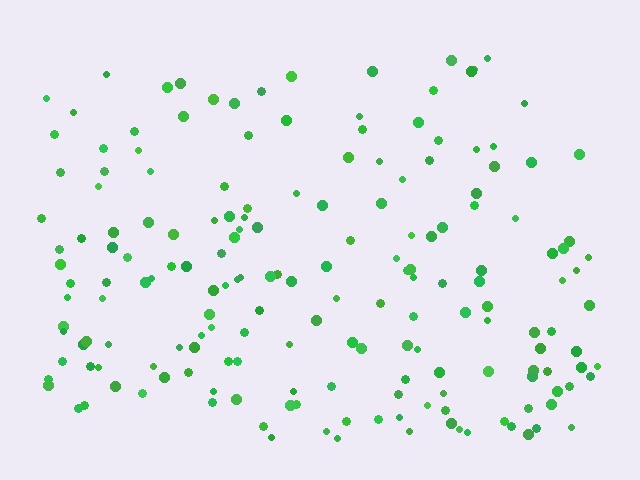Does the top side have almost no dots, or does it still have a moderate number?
Still a moderate number, just noticeably fewer than the bottom.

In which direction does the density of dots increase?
From top to bottom, with the bottom side densest.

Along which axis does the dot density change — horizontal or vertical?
Vertical.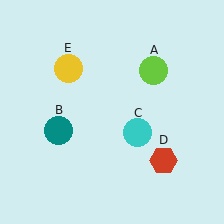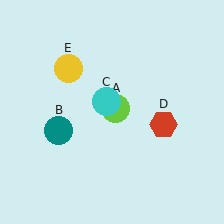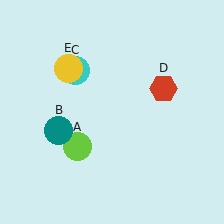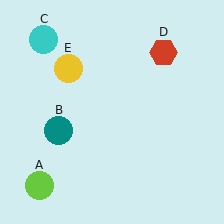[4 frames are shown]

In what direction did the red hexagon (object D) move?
The red hexagon (object D) moved up.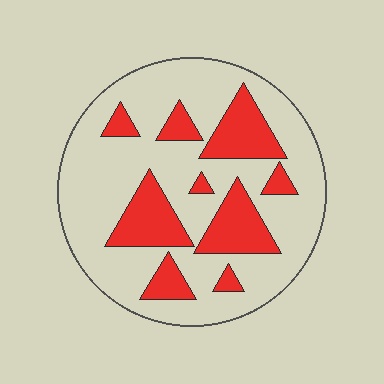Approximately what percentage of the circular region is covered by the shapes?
Approximately 25%.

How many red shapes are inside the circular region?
9.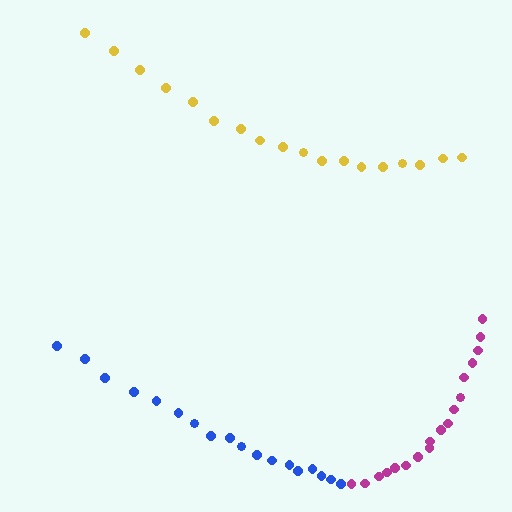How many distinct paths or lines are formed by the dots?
There are 3 distinct paths.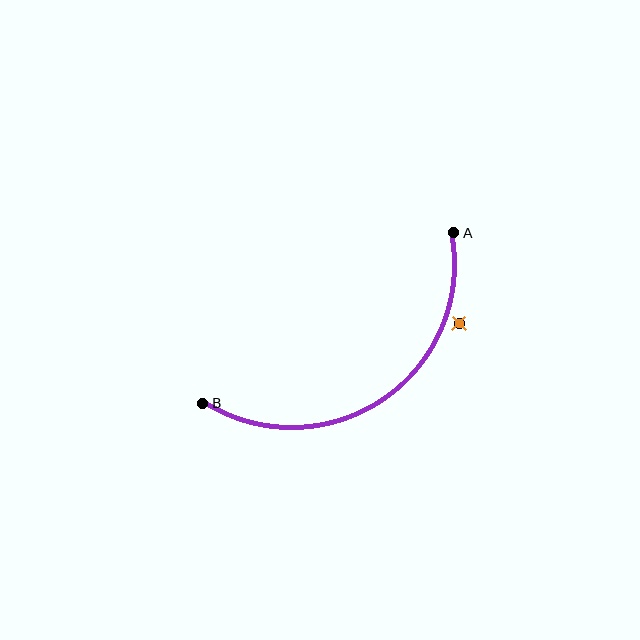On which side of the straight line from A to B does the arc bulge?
The arc bulges below and to the right of the straight line connecting A and B.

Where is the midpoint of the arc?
The arc midpoint is the point on the curve farthest from the straight line joining A and B. It sits below and to the right of that line.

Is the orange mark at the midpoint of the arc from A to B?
No — the orange mark does not lie on the arc at all. It sits slightly outside the curve.